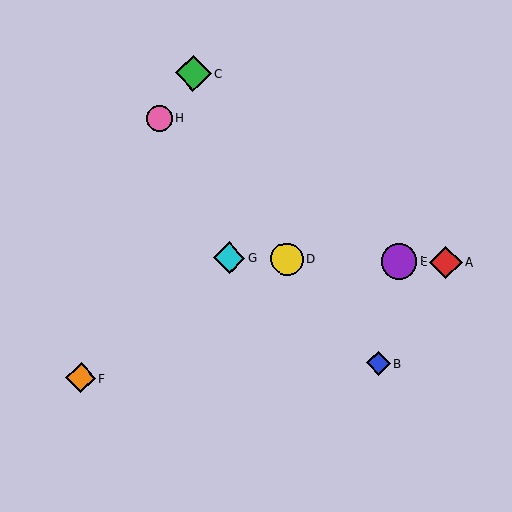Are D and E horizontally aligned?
Yes, both are at y≈259.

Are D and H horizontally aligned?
No, D is at y≈259 and H is at y≈118.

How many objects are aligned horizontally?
4 objects (A, D, E, G) are aligned horizontally.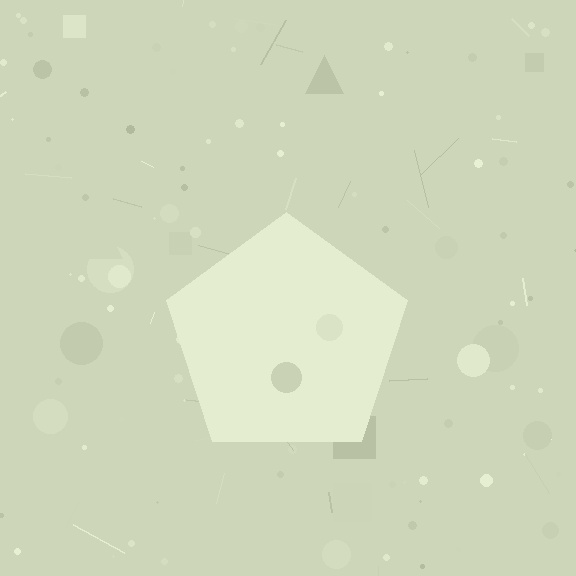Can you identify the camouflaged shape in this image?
The camouflaged shape is a pentagon.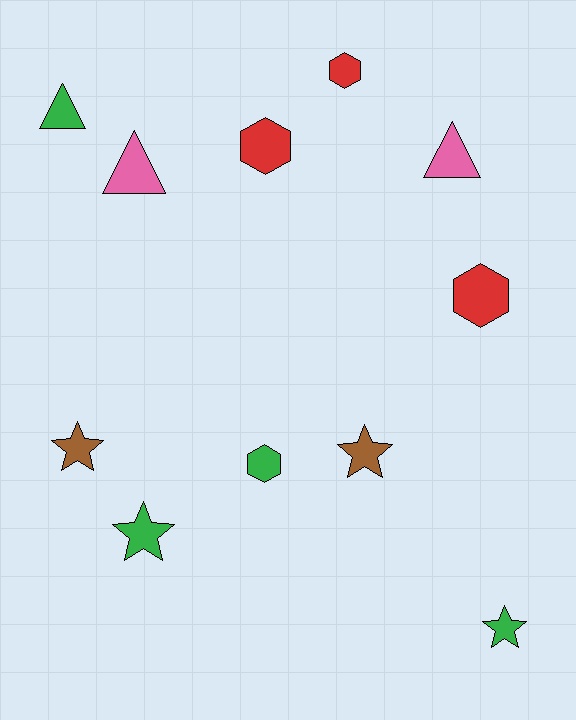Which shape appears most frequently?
Hexagon, with 4 objects.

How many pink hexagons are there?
There are no pink hexagons.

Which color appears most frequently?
Green, with 4 objects.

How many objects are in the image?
There are 11 objects.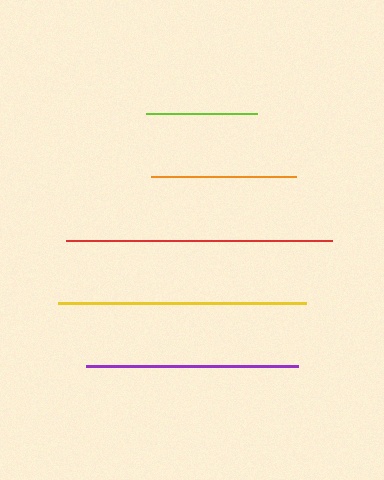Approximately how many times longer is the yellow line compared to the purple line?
The yellow line is approximately 1.2 times the length of the purple line.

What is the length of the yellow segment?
The yellow segment is approximately 248 pixels long.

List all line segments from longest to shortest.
From longest to shortest: red, yellow, purple, orange, lime.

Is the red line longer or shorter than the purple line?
The red line is longer than the purple line.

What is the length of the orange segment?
The orange segment is approximately 145 pixels long.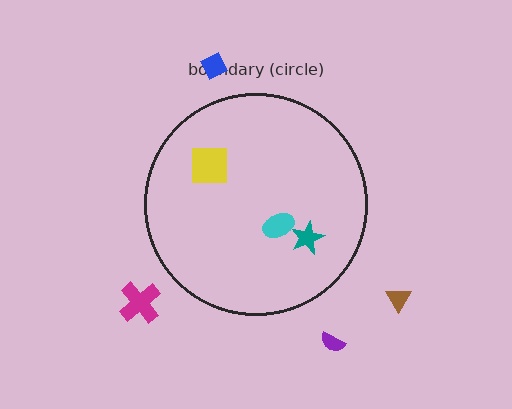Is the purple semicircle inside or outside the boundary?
Outside.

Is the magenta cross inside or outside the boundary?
Outside.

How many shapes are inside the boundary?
3 inside, 4 outside.